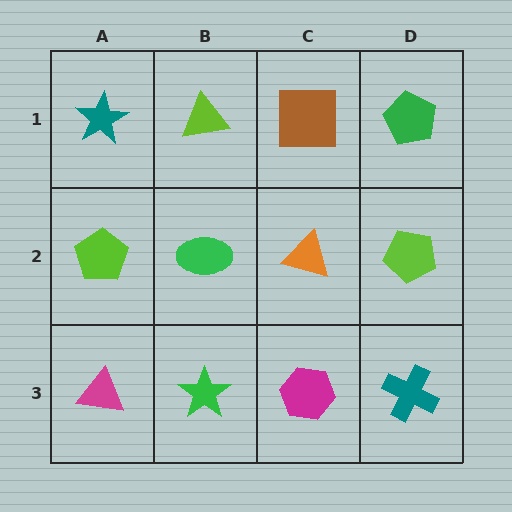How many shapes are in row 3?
4 shapes.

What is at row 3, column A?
A magenta triangle.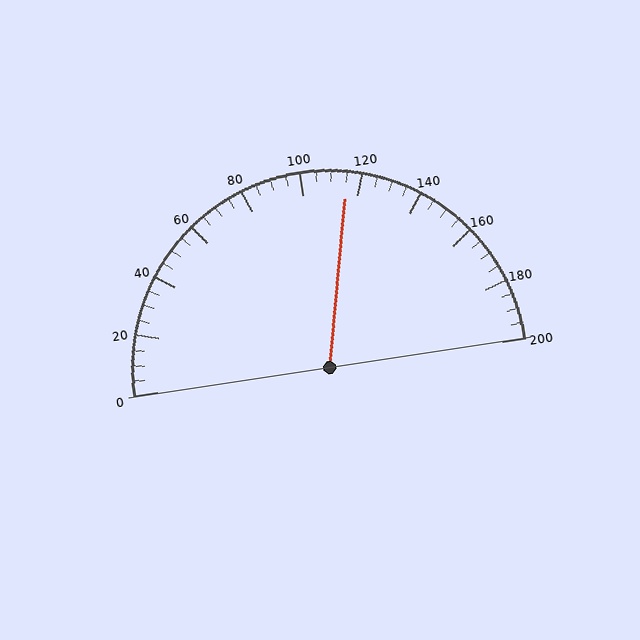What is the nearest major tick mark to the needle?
The nearest major tick mark is 120.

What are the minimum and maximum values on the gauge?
The gauge ranges from 0 to 200.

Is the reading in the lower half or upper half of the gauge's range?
The reading is in the upper half of the range (0 to 200).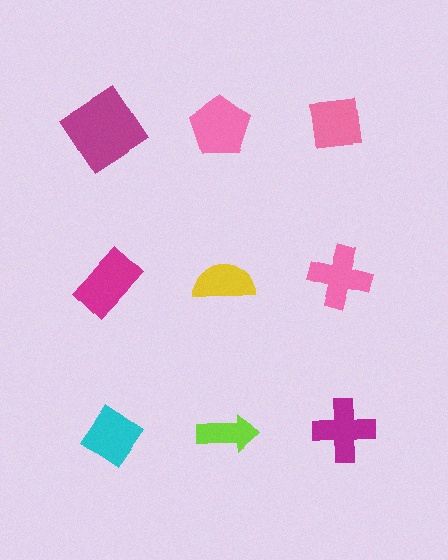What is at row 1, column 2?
A pink pentagon.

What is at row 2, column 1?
A magenta rectangle.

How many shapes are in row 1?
3 shapes.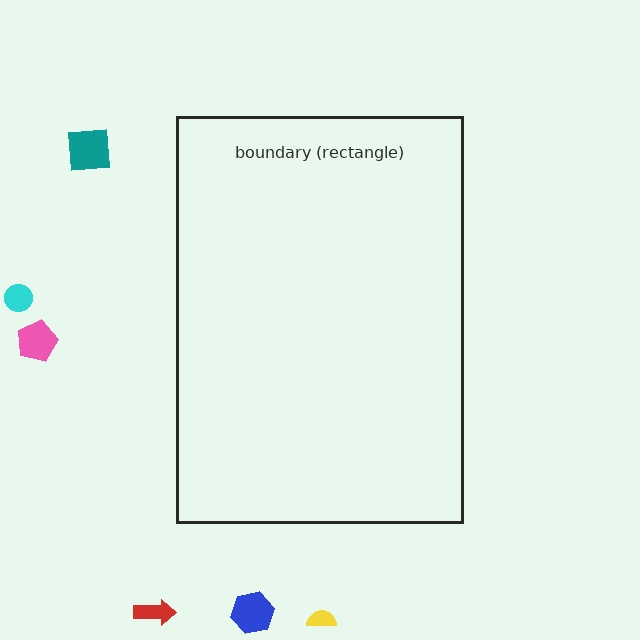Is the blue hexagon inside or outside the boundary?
Outside.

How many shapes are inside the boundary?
0 inside, 6 outside.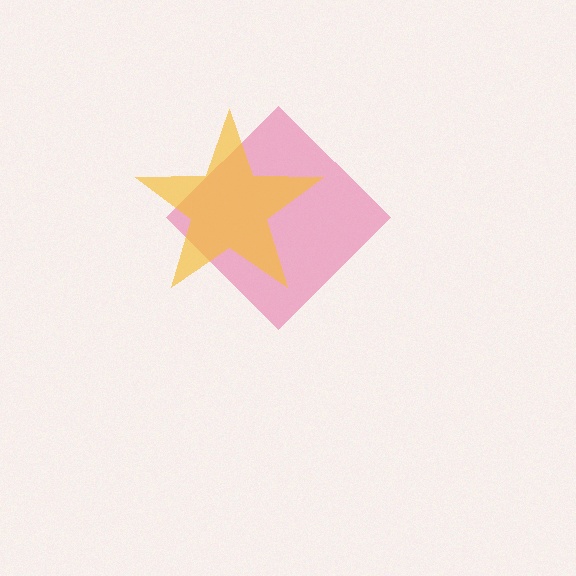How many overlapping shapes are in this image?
There are 2 overlapping shapes in the image.